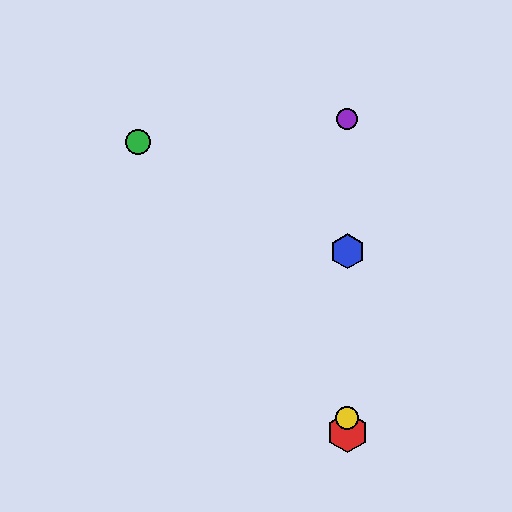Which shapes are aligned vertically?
The red hexagon, the blue hexagon, the yellow circle, the purple circle are aligned vertically.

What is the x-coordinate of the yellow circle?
The yellow circle is at x≈347.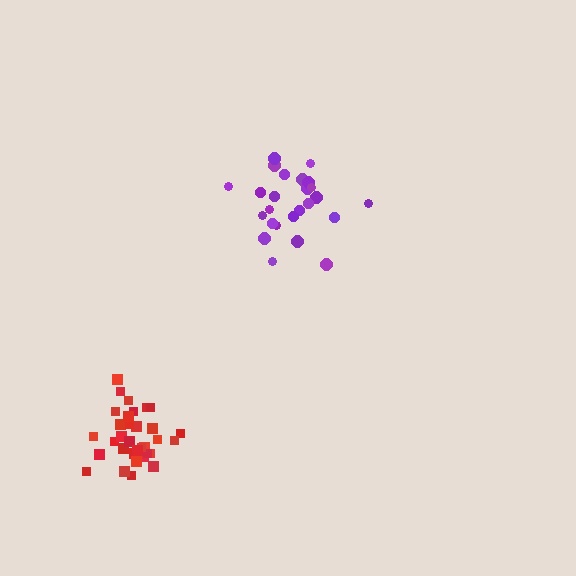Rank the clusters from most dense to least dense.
red, purple.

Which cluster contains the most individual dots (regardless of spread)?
Red (34).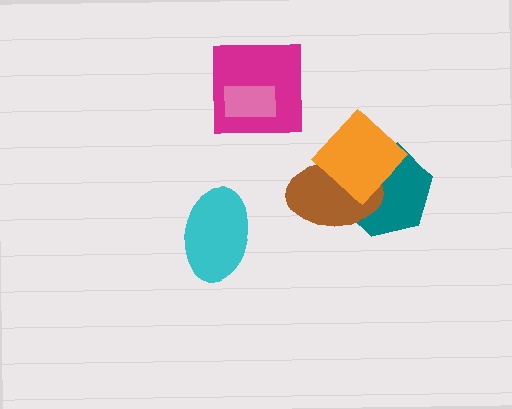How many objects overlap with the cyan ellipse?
0 objects overlap with the cyan ellipse.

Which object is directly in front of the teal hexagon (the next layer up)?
The brown ellipse is directly in front of the teal hexagon.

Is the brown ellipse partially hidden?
Yes, it is partially covered by another shape.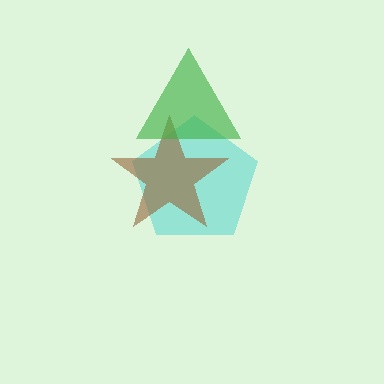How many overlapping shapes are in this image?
There are 3 overlapping shapes in the image.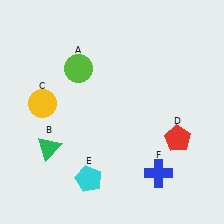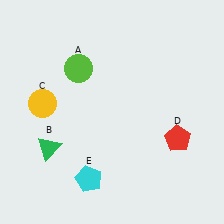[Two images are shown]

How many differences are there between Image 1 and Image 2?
There is 1 difference between the two images.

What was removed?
The blue cross (F) was removed in Image 2.